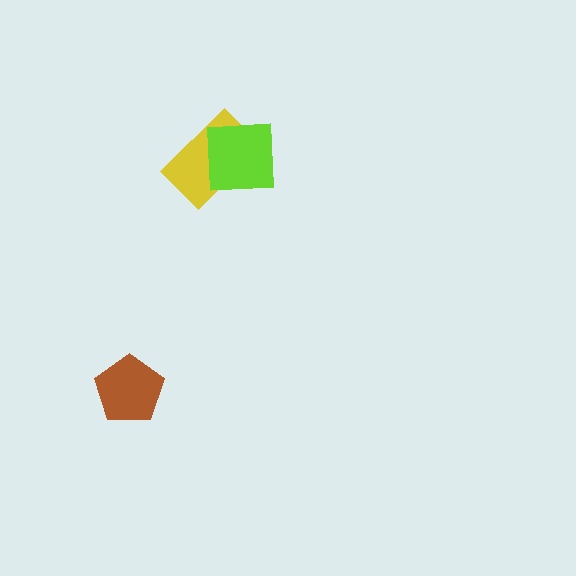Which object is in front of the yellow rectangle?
The lime square is in front of the yellow rectangle.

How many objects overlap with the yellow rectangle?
1 object overlaps with the yellow rectangle.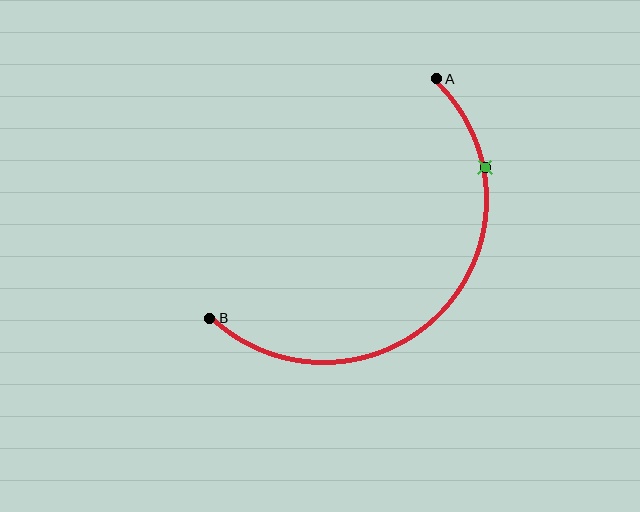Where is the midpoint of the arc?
The arc midpoint is the point on the curve farthest from the straight line joining A and B. It sits below and to the right of that line.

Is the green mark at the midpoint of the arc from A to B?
No. The green mark lies on the arc but is closer to endpoint A. The arc midpoint would be at the point on the curve equidistant along the arc from both A and B.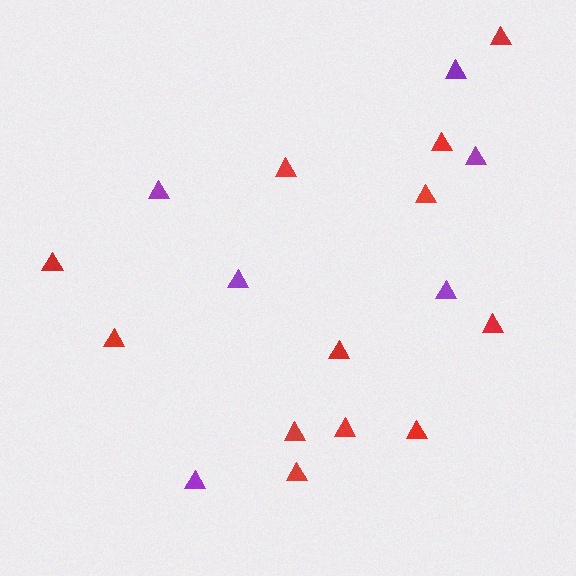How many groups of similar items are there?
There are 2 groups: one group of red triangles (12) and one group of purple triangles (6).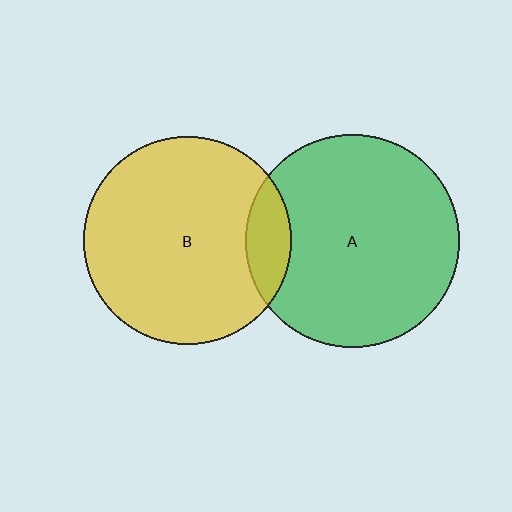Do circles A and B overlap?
Yes.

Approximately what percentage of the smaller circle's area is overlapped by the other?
Approximately 10%.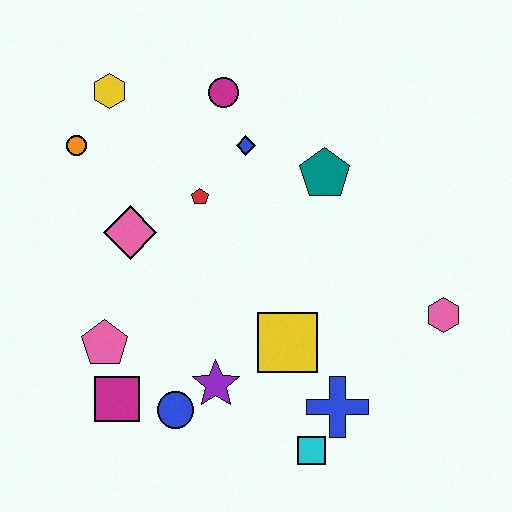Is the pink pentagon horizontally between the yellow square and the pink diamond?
No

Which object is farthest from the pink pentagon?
The pink hexagon is farthest from the pink pentagon.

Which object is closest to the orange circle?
The yellow hexagon is closest to the orange circle.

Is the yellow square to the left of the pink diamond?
No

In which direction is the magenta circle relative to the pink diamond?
The magenta circle is above the pink diamond.